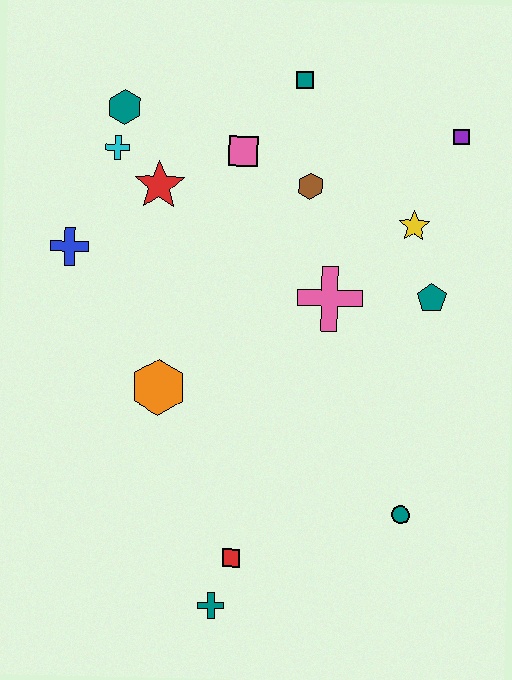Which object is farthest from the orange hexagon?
The purple square is farthest from the orange hexagon.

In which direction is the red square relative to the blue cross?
The red square is below the blue cross.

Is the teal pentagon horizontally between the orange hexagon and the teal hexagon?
No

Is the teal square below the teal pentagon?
No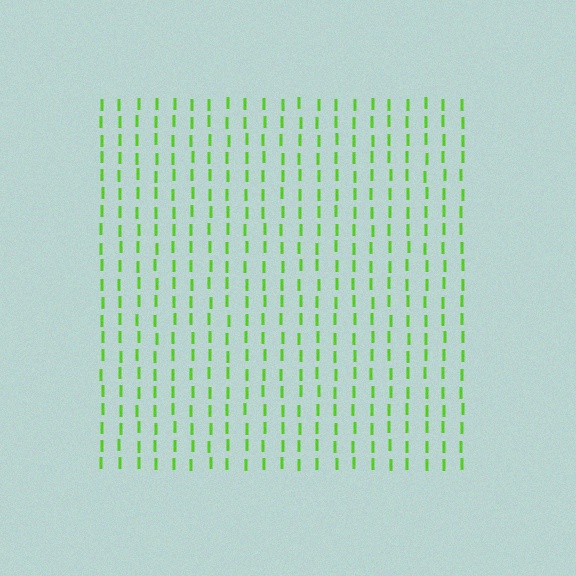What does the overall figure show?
The overall figure shows a square.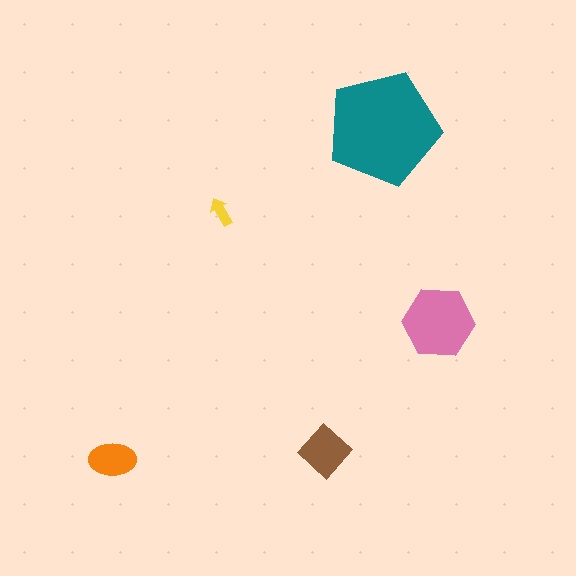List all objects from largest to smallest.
The teal pentagon, the pink hexagon, the brown diamond, the orange ellipse, the yellow arrow.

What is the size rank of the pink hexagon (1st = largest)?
2nd.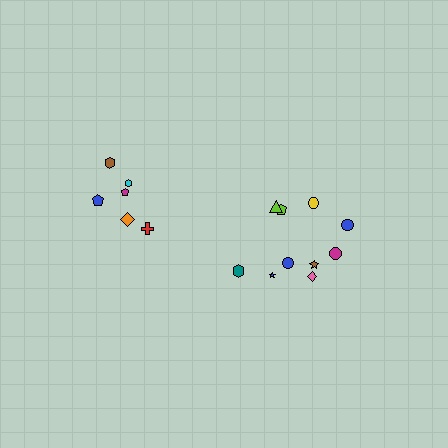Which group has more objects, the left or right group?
The right group.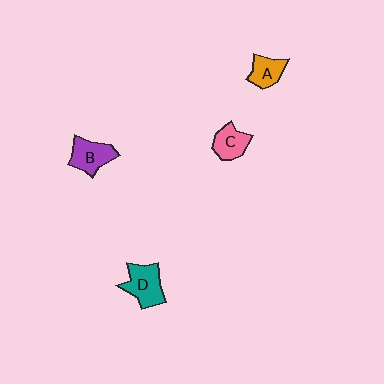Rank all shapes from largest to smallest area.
From largest to smallest: D (teal), B (purple), C (pink), A (orange).